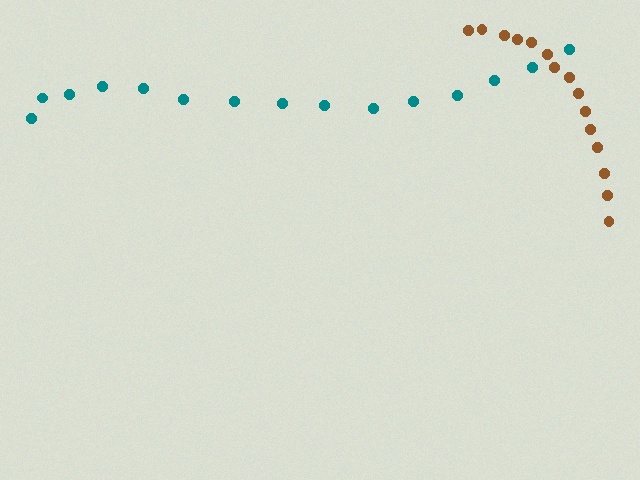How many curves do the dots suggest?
There are 2 distinct paths.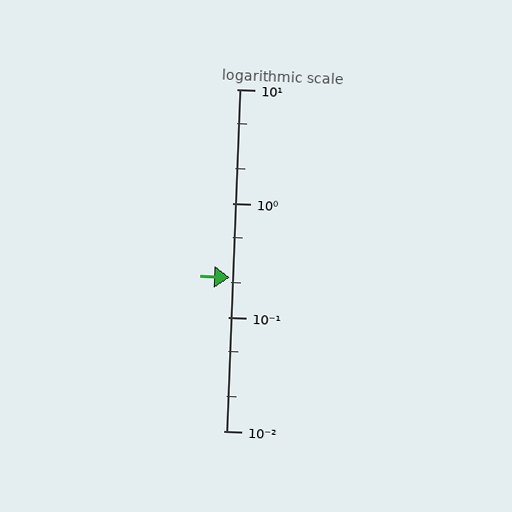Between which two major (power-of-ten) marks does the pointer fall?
The pointer is between 0.1 and 1.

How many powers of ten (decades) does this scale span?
The scale spans 3 decades, from 0.01 to 10.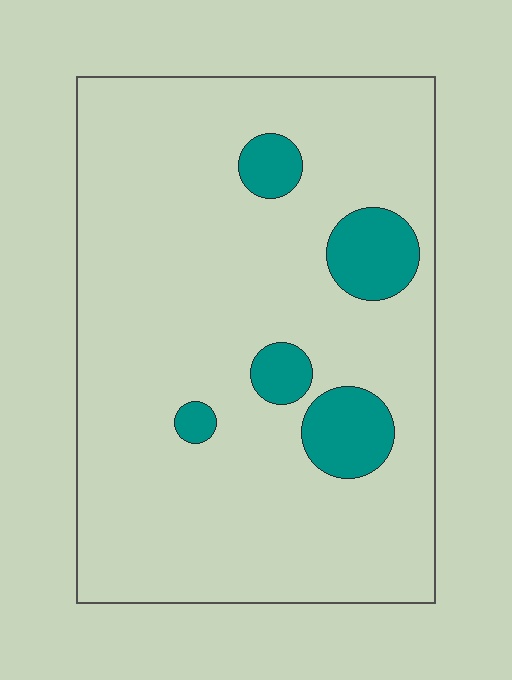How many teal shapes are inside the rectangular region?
5.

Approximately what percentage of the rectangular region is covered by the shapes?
Approximately 10%.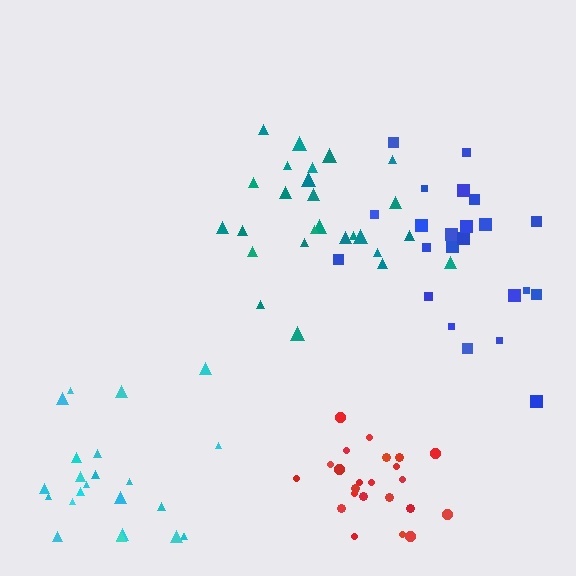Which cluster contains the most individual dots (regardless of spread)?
Teal (26).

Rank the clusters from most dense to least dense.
red, cyan, teal, blue.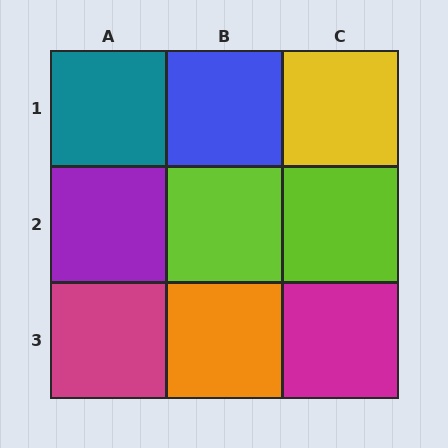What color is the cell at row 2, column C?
Lime.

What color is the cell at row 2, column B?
Lime.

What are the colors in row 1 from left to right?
Teal, blue, yellow.